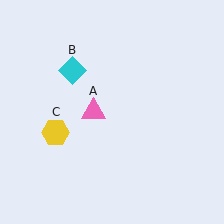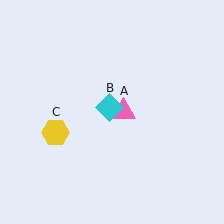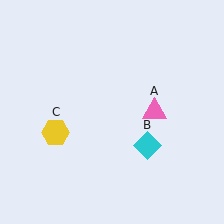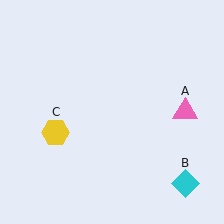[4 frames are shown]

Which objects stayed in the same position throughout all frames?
Yellow hexagon (object C) remained stationary.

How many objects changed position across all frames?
2 objects changed position: pink triangle (object A), cyan diamond (object B).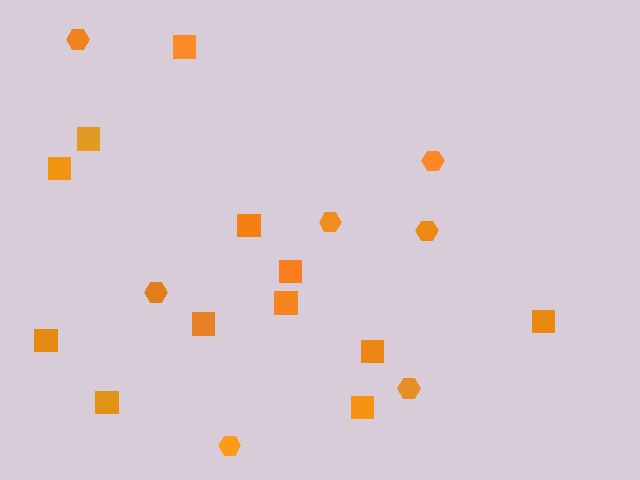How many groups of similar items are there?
There are 2 groups: one group of hexagons (7) and one group of squares (12).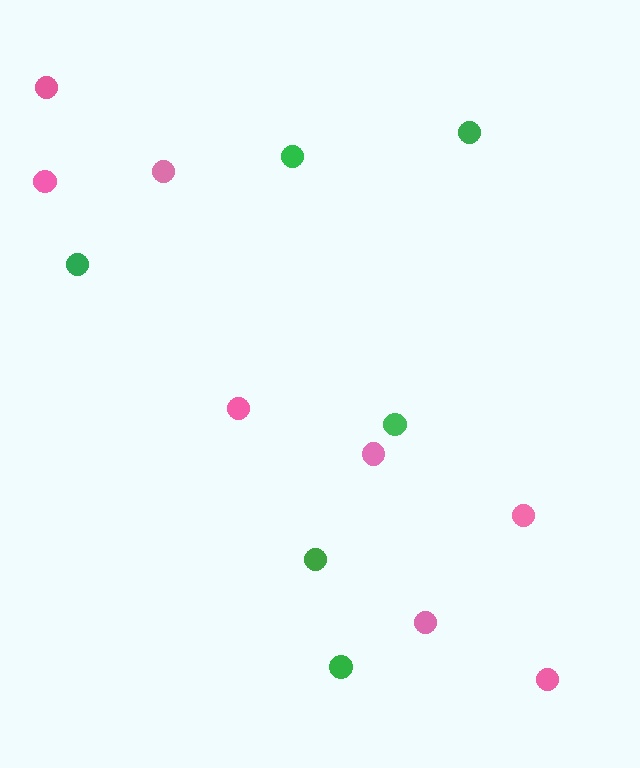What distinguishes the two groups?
There are 2 groups: one group of green circles (6) and one group of pink circles (8).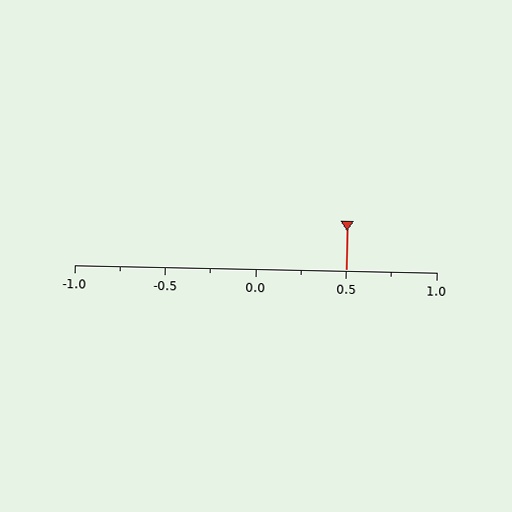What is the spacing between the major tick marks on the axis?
The major ticks are spaced 0.5 apart.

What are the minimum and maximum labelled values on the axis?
The axis runs from -1.0 to 1.0.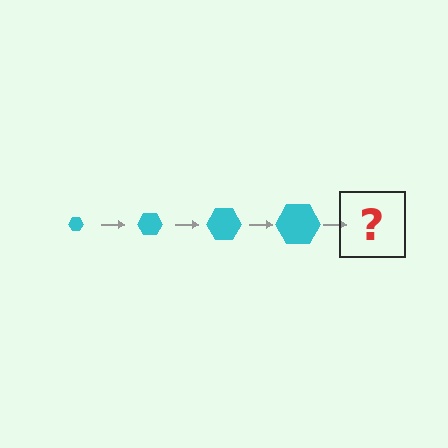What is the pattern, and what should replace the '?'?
The pattern is that the hexagon gets progressively larger each step. The '?' should be a cyan hexagon, larger than the previous one.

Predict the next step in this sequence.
The next step is a cyan hexagon, larger than the previous one.